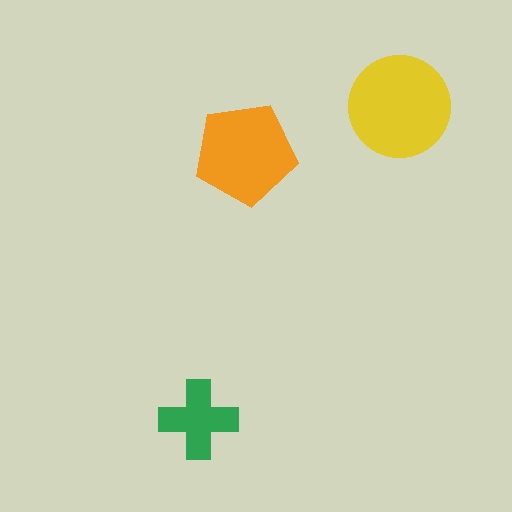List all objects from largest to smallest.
The yellow circle, the orange pentagon, the green cross.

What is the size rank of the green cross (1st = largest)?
3rd.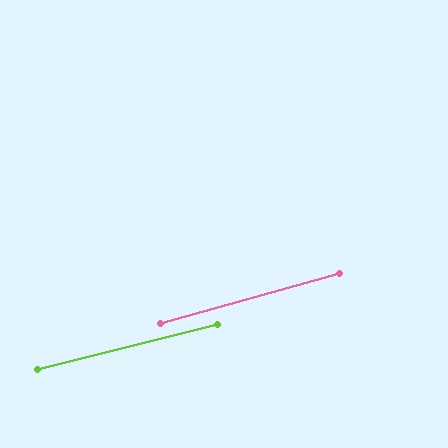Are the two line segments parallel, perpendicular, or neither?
Parallel — their directions differ by only 1.7°.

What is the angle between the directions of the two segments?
Approximately 2 degrees.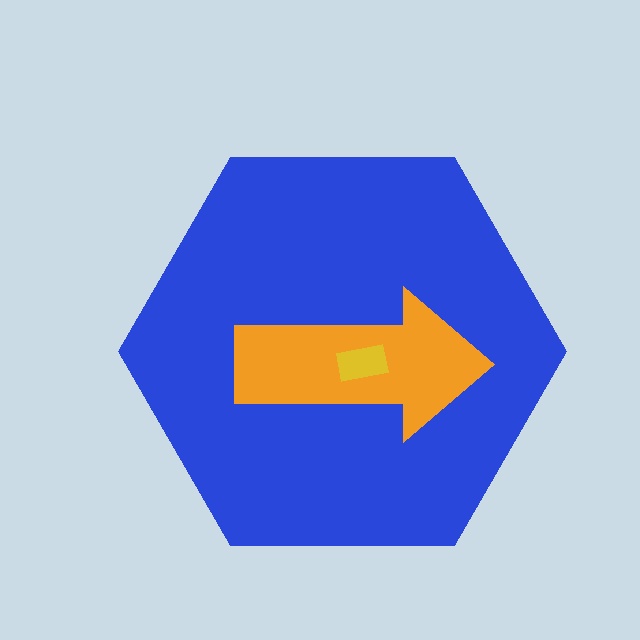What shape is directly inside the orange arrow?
The yellow rectangle.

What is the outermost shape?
The blue hexagon.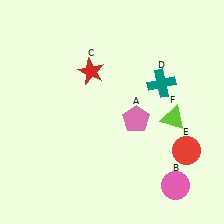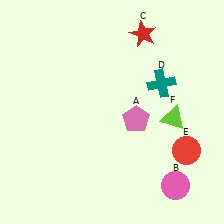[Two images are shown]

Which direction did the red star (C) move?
The red star (C) moved right.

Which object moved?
The red star (C) moved right.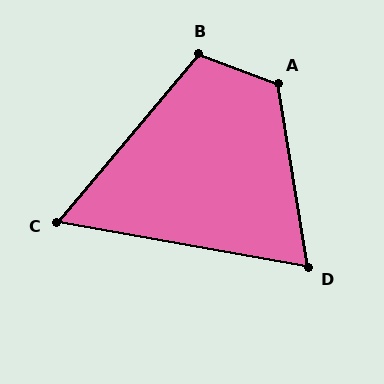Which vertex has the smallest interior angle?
C, at approximately 60 degrees.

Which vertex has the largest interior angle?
A, at approximately 120 degrees.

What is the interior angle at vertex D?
Approximately 71 degrees (acute).